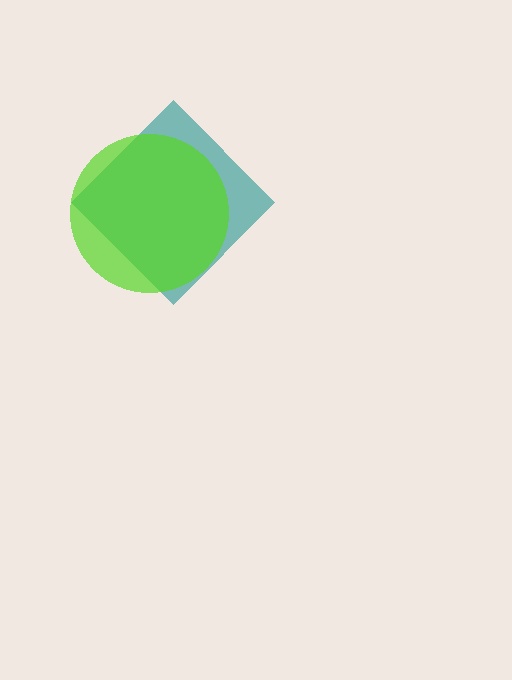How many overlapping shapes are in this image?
There are 2 overlapping shapes in the image.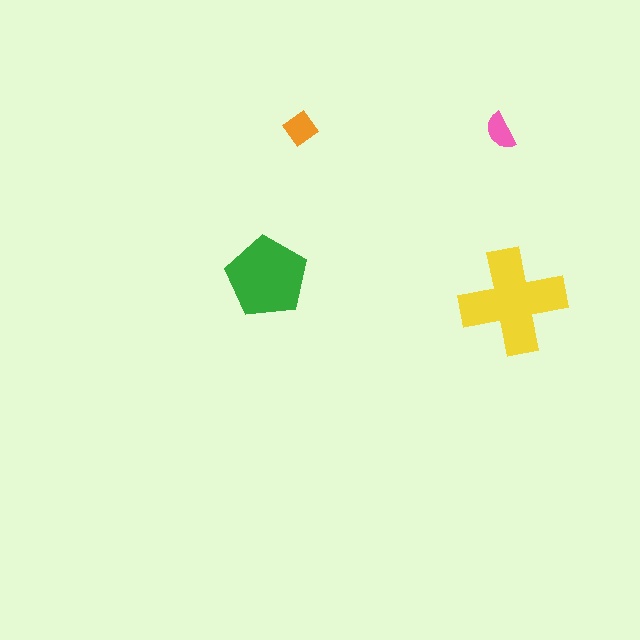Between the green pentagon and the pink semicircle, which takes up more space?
The green pentagon.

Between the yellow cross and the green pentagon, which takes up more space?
The yellow cross.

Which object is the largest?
The yellow cross.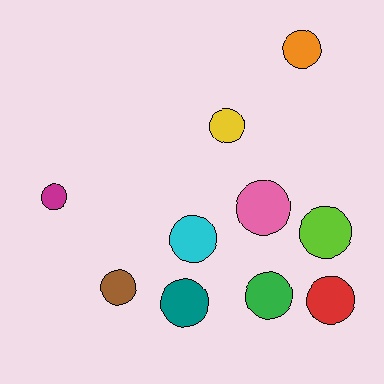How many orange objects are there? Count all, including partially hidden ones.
There is 1 orange object.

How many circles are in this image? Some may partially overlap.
There are 10 circles.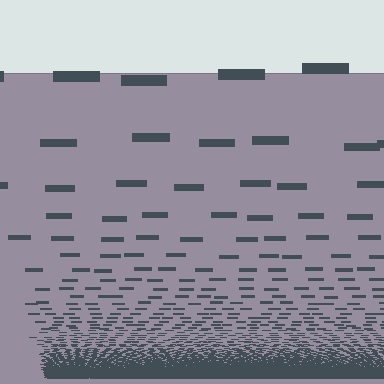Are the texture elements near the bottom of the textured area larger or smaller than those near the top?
Smaller. The gradient is inverted — elements near the bottom are smaller and denser.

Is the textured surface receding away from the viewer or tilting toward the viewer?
The surface appears to tilt toward the viewer. Texture elements get larger and sparser toward the top.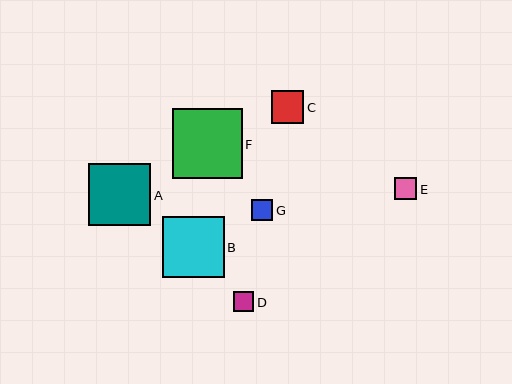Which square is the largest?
Square F is the largest with a size of approximately 70 pixels.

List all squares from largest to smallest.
From largest to smallest: F, A, B, C, E, G, D.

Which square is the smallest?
Square D is the smallest with a size of approximately 20 pixels.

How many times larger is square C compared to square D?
Square C is approximately 1.6 times the size of square D.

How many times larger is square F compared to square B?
Square F is approximately 1.1 times the size of square B.